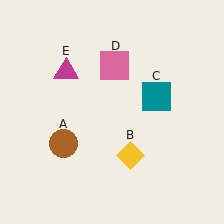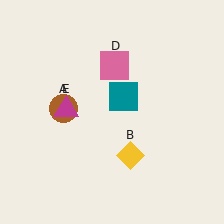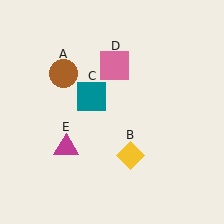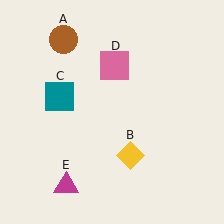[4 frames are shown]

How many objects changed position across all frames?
3 objects changed position: brown circle (object A), teal square (object C), magenta triangle (object E).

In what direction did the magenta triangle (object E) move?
The magenta triangle (object E) moved down.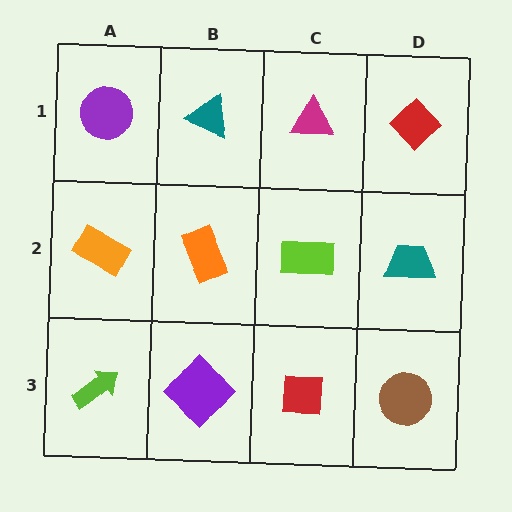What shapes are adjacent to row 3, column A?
An orange rectangle (row 2, column A), a purple diamond (row 3, column B).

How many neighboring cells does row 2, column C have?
4.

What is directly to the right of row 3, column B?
A red square.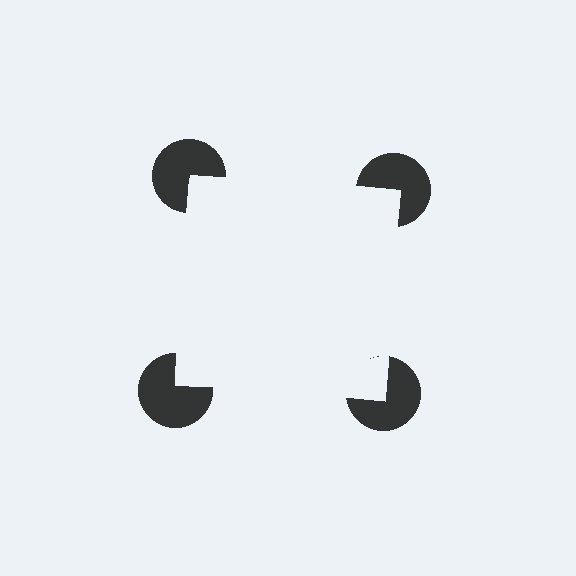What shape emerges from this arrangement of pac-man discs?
An illusory square — its edges are inferred from the aligned wedge cuts in the pac-man discs, not physically drawn.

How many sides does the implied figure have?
4 sides.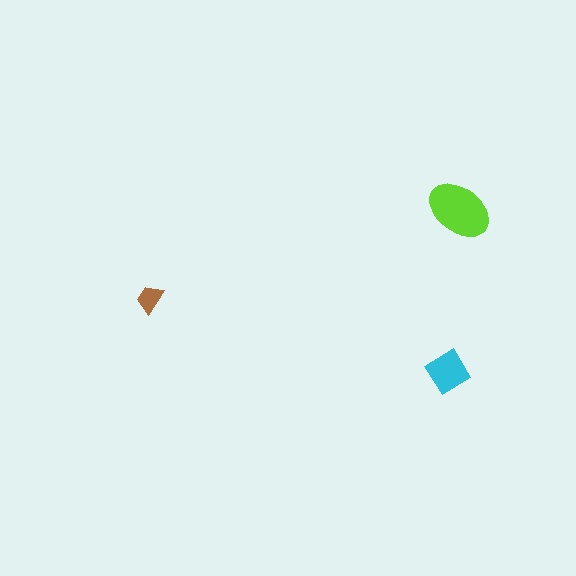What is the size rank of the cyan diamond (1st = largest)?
2nd.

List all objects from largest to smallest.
The lime ellipse, the cyan diamond, the brown trapezoid.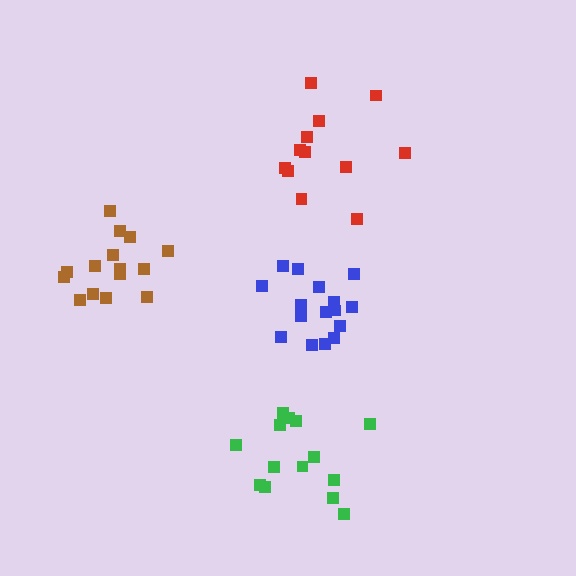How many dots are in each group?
Group 1: 12 dots, Group 2: 16 dots, Group 3: 15 dots, Group 4: 14 dots (57 total).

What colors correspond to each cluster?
The clusters are colored: red, blue, brown, green.